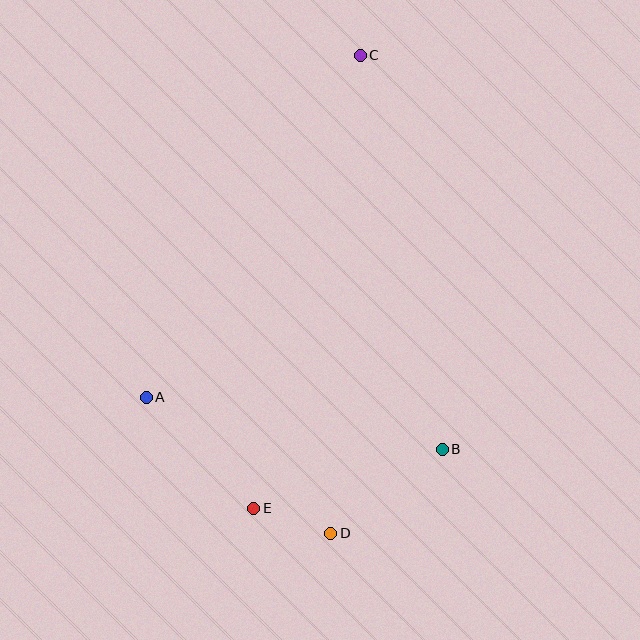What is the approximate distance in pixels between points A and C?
The distance between A and C is approximately 403 pixels.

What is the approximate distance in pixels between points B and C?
The distance between B and C is approximately 403 pixels.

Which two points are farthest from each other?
Points C and D are farthest from each other.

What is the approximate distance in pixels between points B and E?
The distance between B and E is approximately 197 pixels.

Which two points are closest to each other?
Points D and E are closest to each other.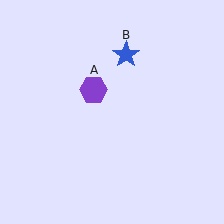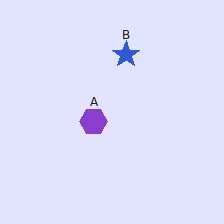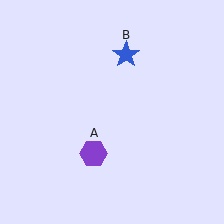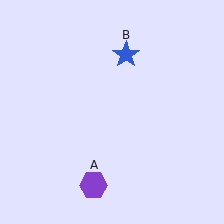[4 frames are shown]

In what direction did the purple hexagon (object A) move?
The purple hexagon (object A) moved down.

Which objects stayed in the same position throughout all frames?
Blue star (object B) remained stationary.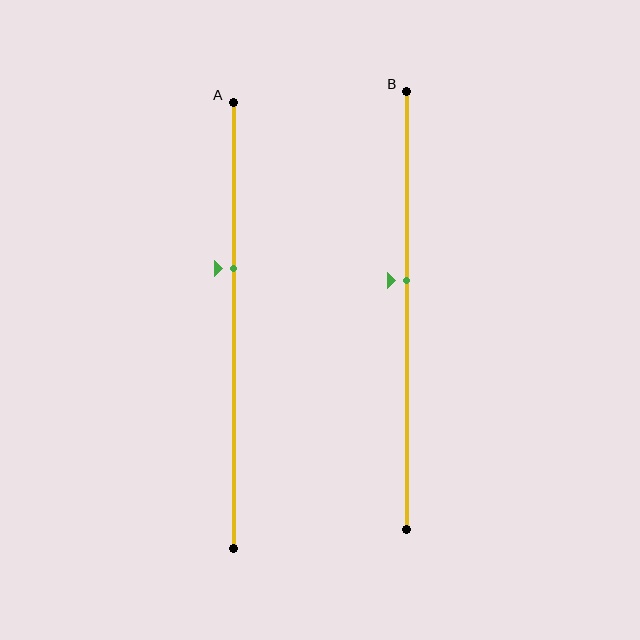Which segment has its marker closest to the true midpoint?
Segment B has its marker closest to the true midpoint.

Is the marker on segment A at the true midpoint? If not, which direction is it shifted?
No, the marker on segment A is shifted upward by about 13% of the segment length.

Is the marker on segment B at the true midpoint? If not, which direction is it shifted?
No, the marker on segment B is shifted upward by about 7% of the segment length.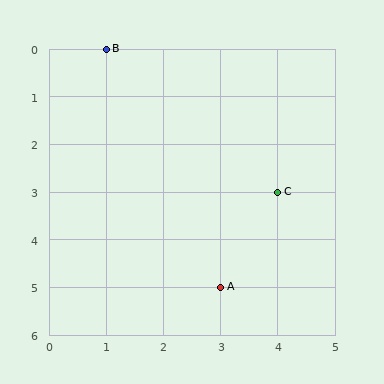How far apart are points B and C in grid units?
Points B and C are 3 columns and 3 rows apart (about 4.2 grid units diagonally).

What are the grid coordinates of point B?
Point B is at grid coordinates (1, 0).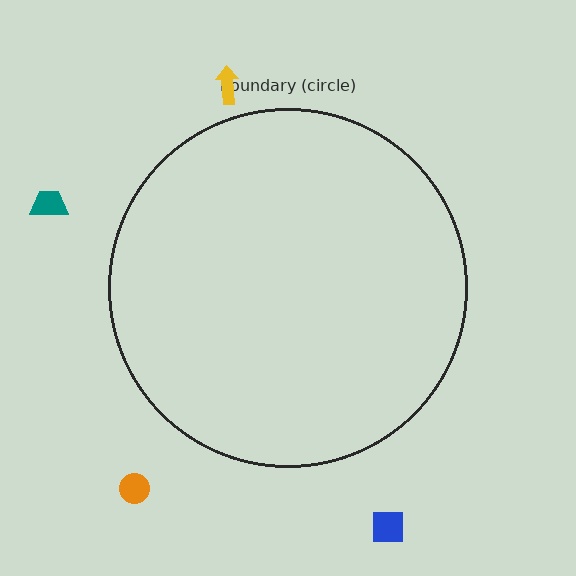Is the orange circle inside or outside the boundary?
Outside.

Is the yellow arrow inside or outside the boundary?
Outside.